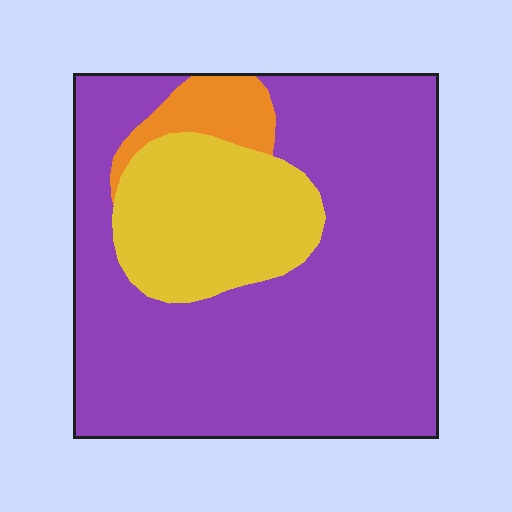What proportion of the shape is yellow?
Yellow covers 21% of the shape.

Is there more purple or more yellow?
Purple.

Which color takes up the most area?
Purple, at roughly 75%.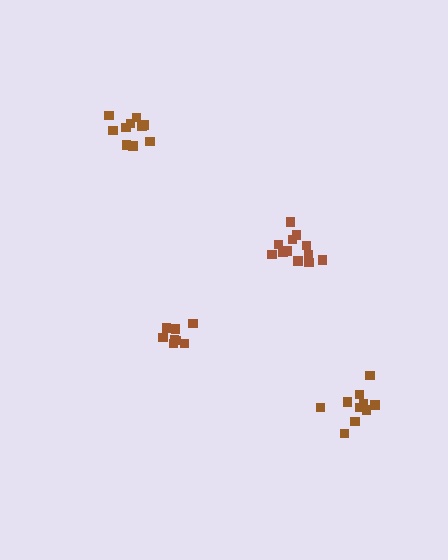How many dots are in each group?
Group 1: 10 dots, Group 2: 12 dots, Group 3: 8 dots, Group 4: 10 dots (40 total).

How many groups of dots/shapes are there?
There are 4 groups.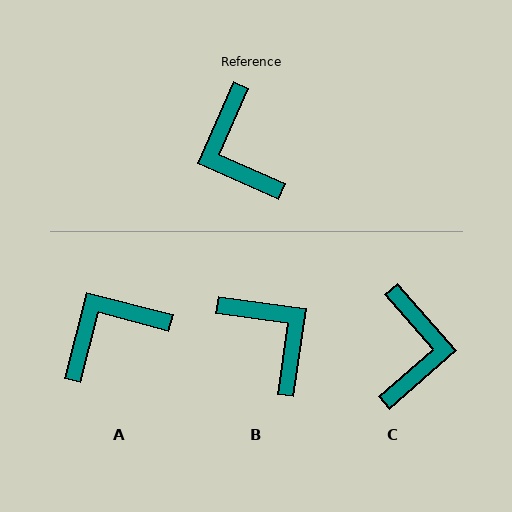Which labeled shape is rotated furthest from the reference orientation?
B, about 164 degrees away.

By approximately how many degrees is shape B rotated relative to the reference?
Approximately 164 degrees clockwise.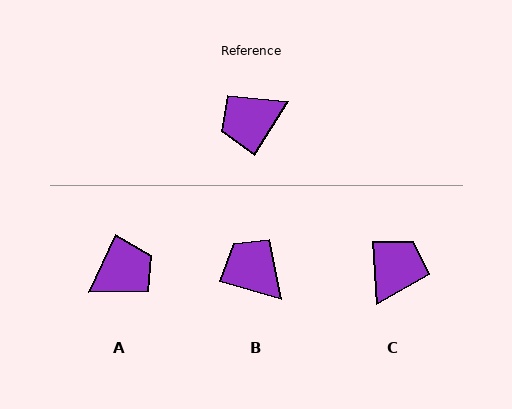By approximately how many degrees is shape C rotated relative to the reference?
Approximately 145 degrees clockwise.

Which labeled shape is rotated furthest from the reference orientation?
A, about 174 degrees away.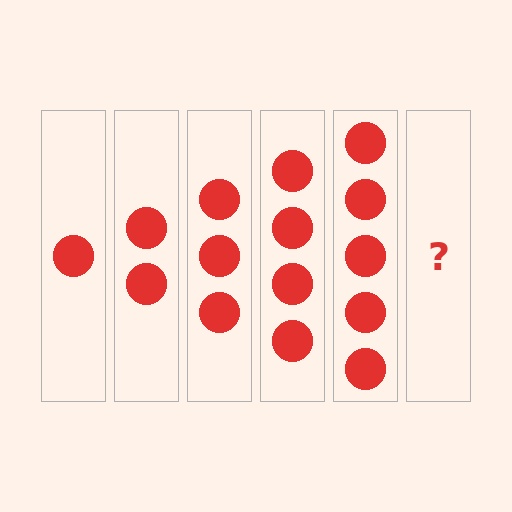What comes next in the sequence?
The next element should be 6 circles.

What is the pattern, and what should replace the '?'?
The pattern is that each step adds one more circle. The '?' should be 6 circles.